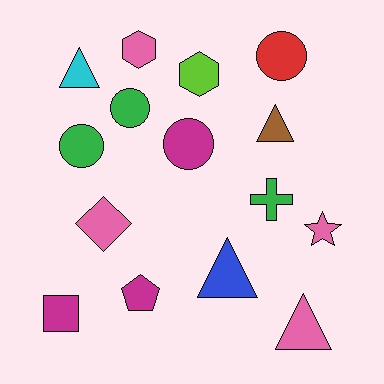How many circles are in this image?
There are 4 circles.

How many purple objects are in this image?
There are no purple objects.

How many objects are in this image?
There are 15 objects.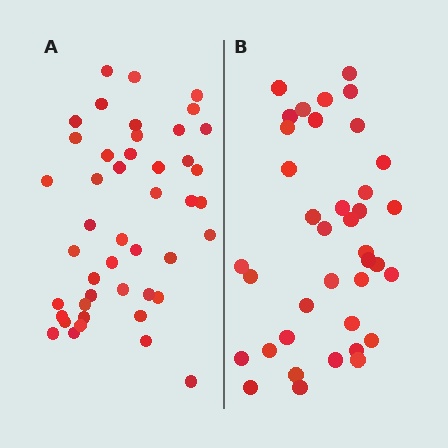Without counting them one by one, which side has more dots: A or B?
Region A (the left region) has more dots.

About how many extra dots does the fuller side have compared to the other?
Region A has roughly 8 or so more dots than region B.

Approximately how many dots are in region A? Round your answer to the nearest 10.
About 40 dots. (The exact count is 45, which rounds to 40.)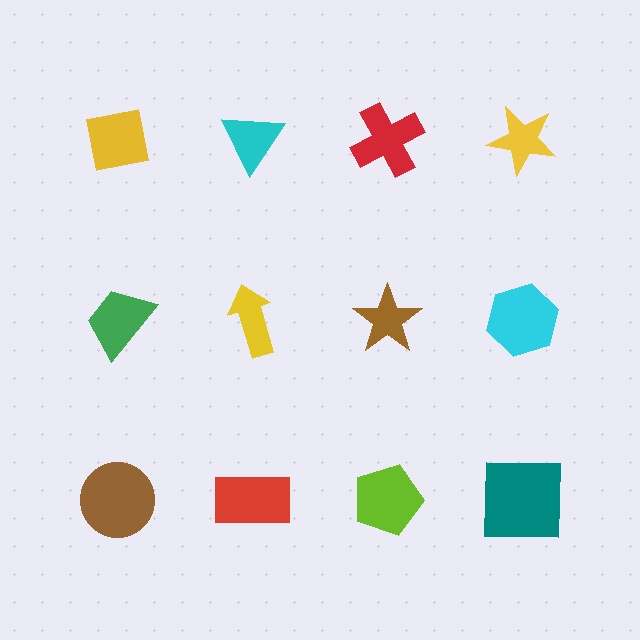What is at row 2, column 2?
A yellow arrow.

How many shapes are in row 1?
4 shapes.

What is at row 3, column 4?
A teal square.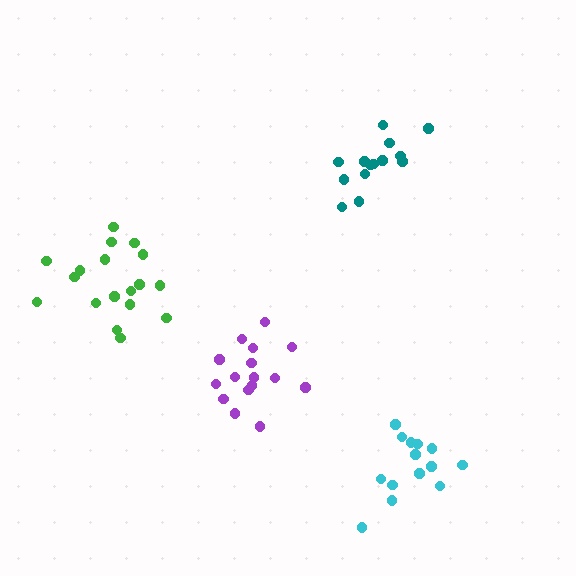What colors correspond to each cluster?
The clusters are colored: purple, teal, cyan, green.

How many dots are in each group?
Group 1: 16 dots, Group 2: 14 dots, Group 3: 14 dots, Group 4: 18 dots (62 total).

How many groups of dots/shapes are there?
There are 4 groups.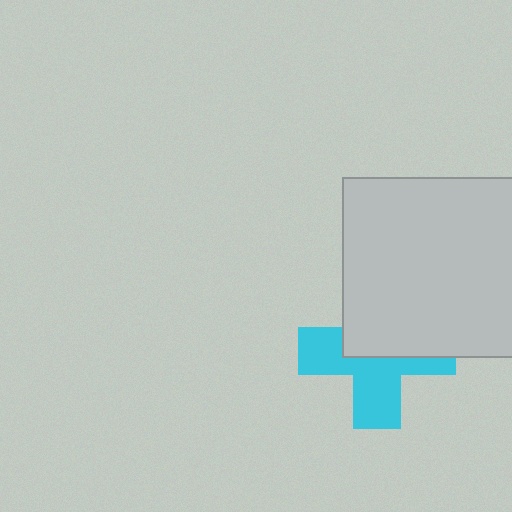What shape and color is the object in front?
The object in front is a light gray rectangle.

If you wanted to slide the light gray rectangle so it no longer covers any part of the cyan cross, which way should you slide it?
Slide it up — that is the most direct way to separate the two shapes.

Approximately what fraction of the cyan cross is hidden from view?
Roughly 47% of the cyan cross is hidden behind the light gray rectangle.